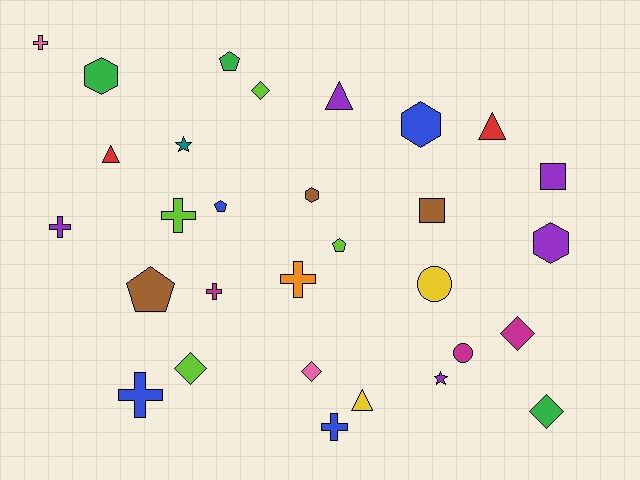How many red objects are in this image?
There are 2 red objects.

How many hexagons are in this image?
There are 4 hexagons.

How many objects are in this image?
There are 30 objects.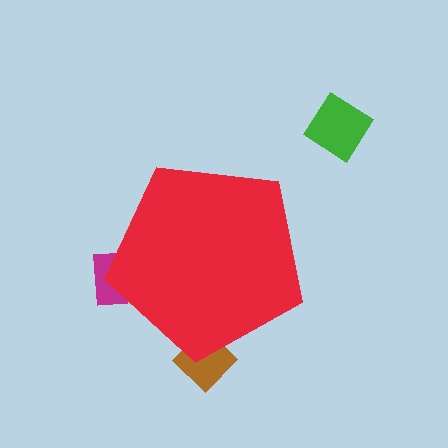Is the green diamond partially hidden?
No, the green diamond is fully visible.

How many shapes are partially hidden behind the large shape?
2 shapes are partially hidden.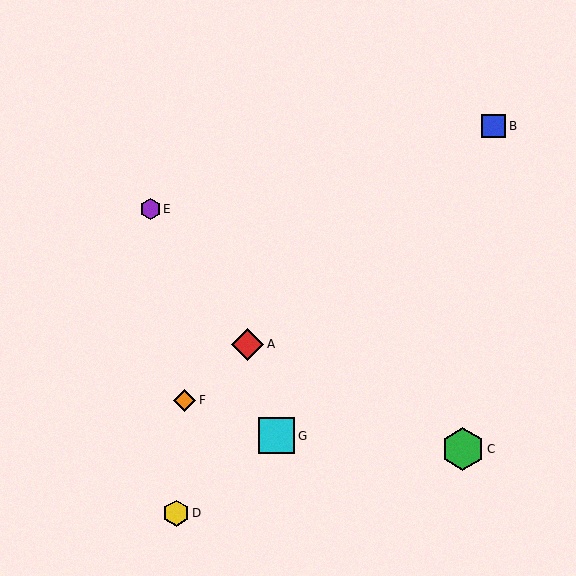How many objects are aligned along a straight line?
3 objects (A, B, F) are aligned along a straight line.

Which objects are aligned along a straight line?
Objects A, B, F are aligned along a straight line.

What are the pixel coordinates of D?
Object D is at (176, 513).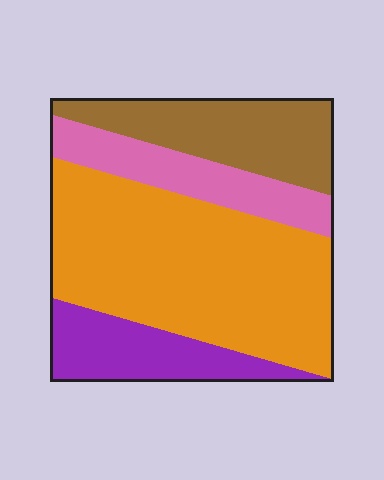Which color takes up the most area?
Orange, at roughly 50%.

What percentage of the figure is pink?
Pink takes up less than a sixth of the figure.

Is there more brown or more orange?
Orange.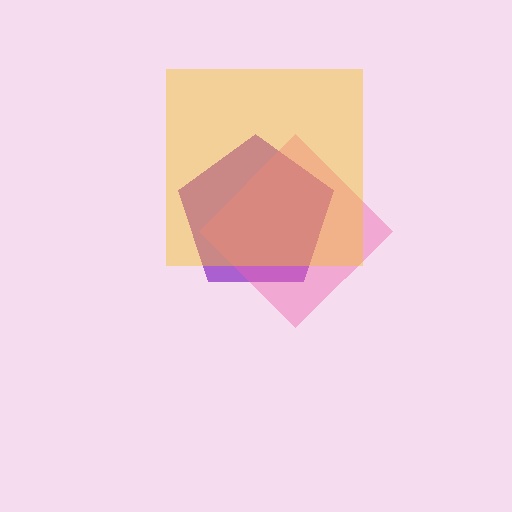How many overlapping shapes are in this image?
There are 3 overlapping shapes in the image.